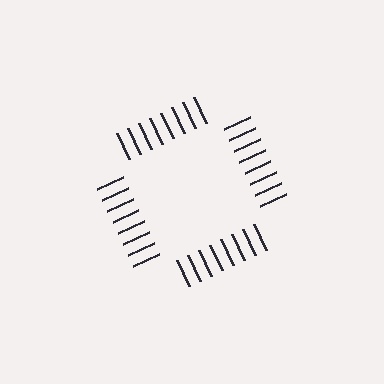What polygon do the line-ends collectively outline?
An illusory square — the line segments terminate on its edges but no continuous stroke is drawn.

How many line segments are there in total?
32 — 8 along each of the 4 edges.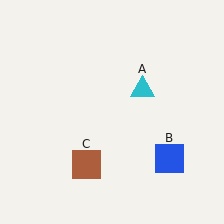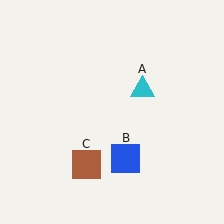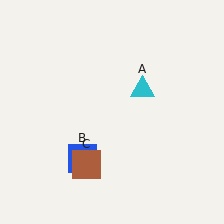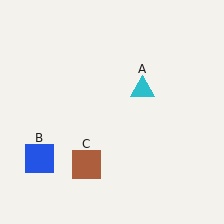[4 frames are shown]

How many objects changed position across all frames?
1 object changed position: blue square (object B).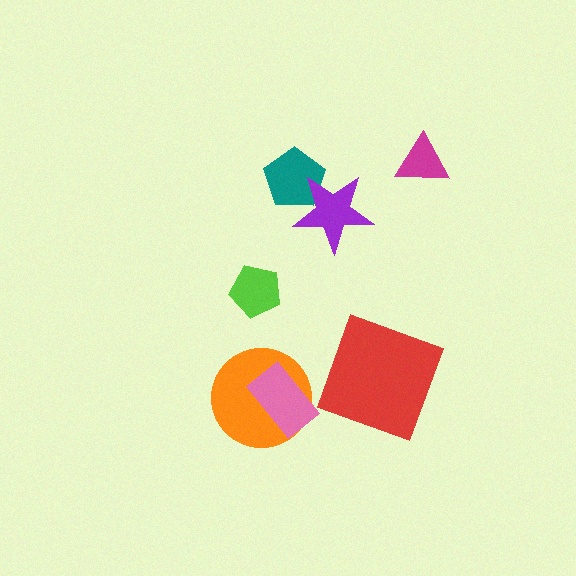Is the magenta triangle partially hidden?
No, no other shape covers it.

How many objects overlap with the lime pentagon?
0 objects overlap with the lime pentagon.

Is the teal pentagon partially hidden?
Yes, it is partially covered by another shape.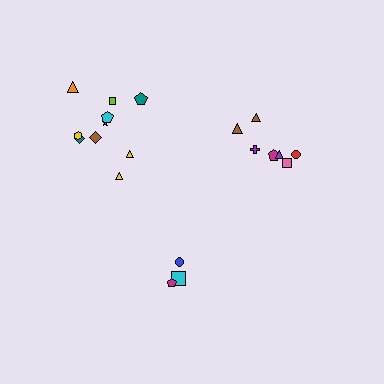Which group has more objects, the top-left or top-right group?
The top-left group.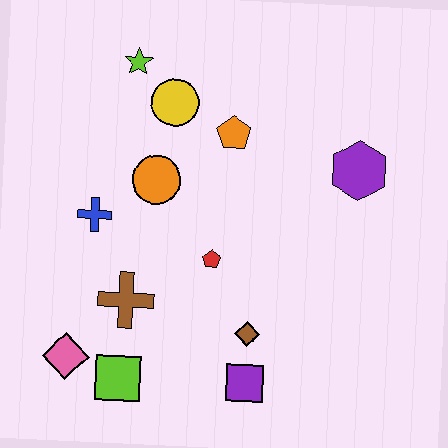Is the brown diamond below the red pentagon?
Yes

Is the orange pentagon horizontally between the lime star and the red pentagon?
No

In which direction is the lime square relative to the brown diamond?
The lime square is to the left of the brown diamond.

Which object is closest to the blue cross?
The orange circle is closest to the blue cross.